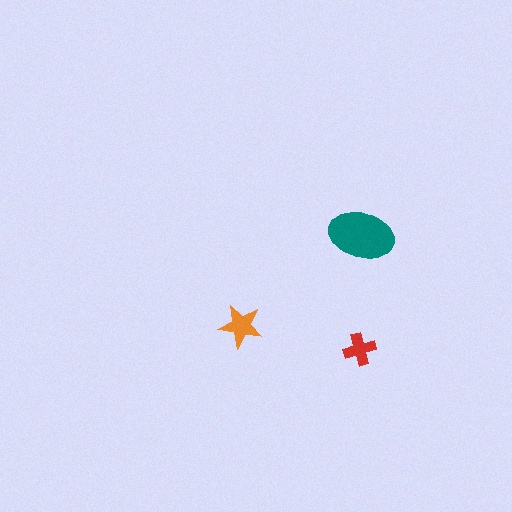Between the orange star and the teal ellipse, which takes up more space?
The teal ellipse.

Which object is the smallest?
The red cross.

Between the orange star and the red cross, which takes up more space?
The orange star.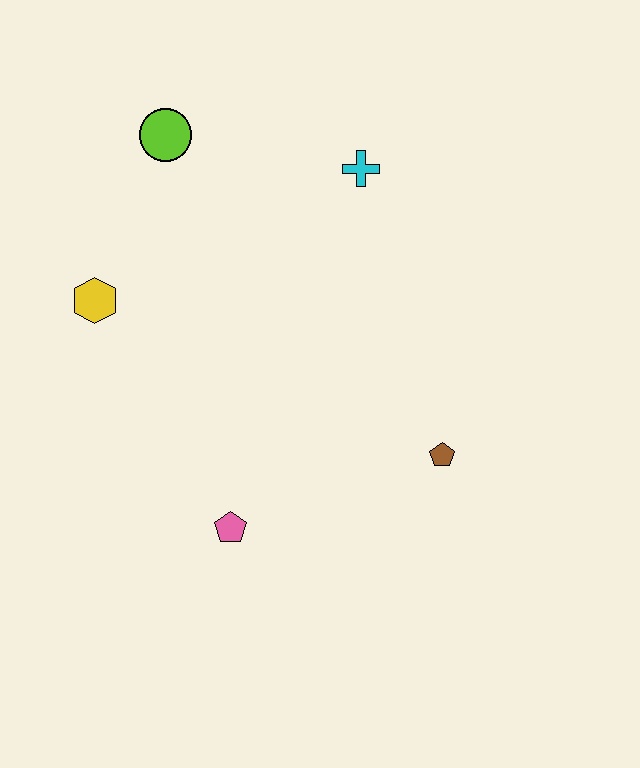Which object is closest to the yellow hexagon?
The lime circle is closest to the yellow hexagon.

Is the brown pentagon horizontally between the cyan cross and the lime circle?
No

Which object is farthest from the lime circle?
The brown pentagon is farthest from the lime circle.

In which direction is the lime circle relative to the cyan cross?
The lime circle is to the left of the cyan cross.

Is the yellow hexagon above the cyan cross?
No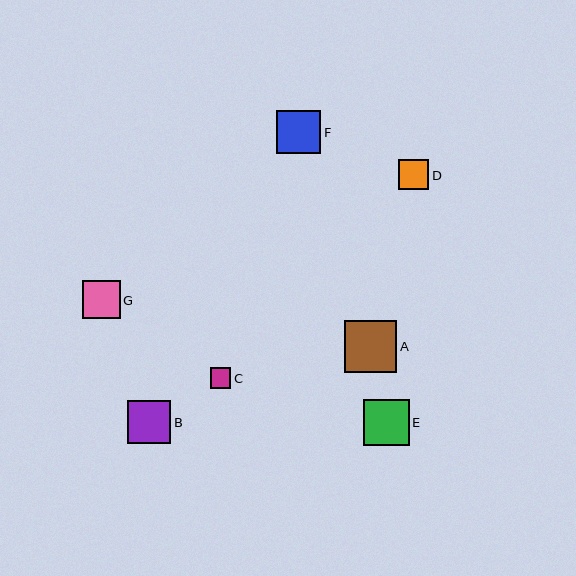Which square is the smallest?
Square C is the smallest with a size of approximately 21 pixels.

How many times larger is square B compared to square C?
Square B is approximately 2.1 times the size of square C.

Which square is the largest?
Square A is the largest with a size of approximately 52 pixels.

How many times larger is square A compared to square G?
Square A is approximately 1.4 times the size of square G.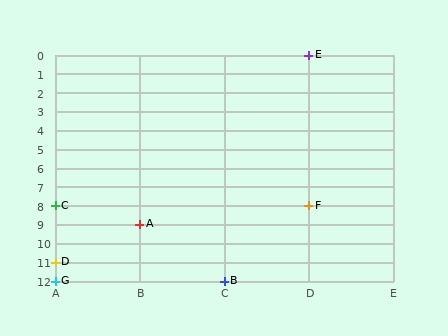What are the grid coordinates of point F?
Point F is at grid coordinates (D, 8).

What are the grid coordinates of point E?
Point E is at grid coordinates (D, 0).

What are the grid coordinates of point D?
Point D is at grid coordinates (A, 11).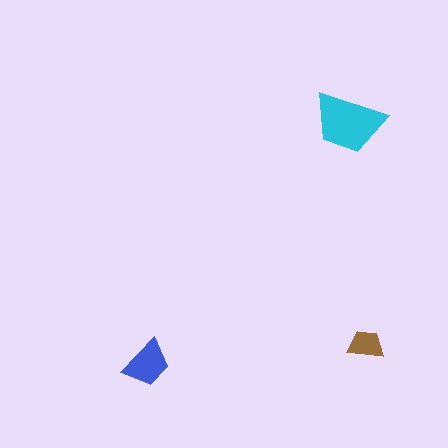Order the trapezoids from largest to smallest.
the cyan one, the blue one, the brown one.